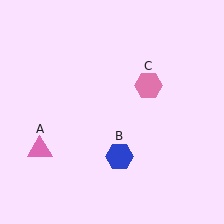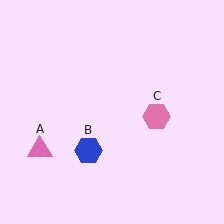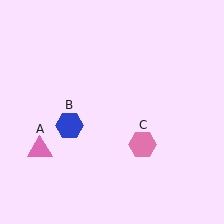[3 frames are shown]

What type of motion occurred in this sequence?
The blue hexagon (object B), pink hexagon (object C) rotated clockwise around the center of the scene.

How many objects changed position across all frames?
2 objects changed position: blue hexagon (object B), pink hexagon (object C).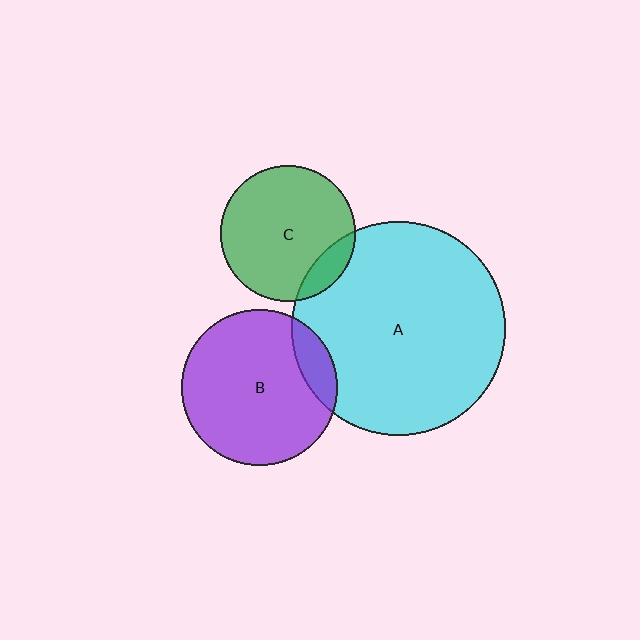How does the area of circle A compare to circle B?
Approximately 1.9 times.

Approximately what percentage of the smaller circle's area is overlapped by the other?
Approximately 15%.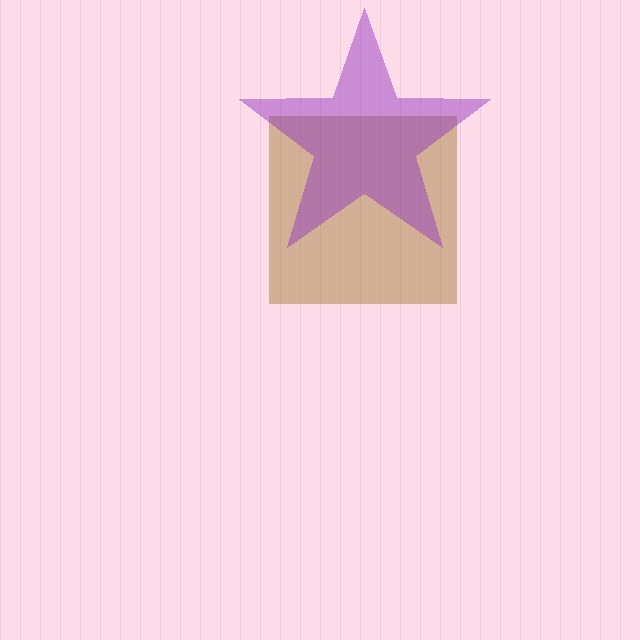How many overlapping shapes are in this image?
There are 2 overlapping shapes in the image.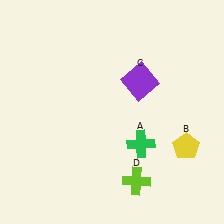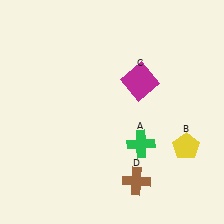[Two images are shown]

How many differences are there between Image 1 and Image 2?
There are 2 differences between the two images.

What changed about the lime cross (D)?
In Image 1, D is lime. In Image 2, it changed to brown.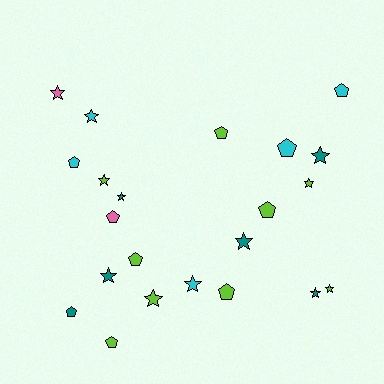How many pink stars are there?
There is 1 pink star.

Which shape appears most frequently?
Star, with 12 objects.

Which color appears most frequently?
Lime, with 9 objects.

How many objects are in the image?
There are 22 objects.